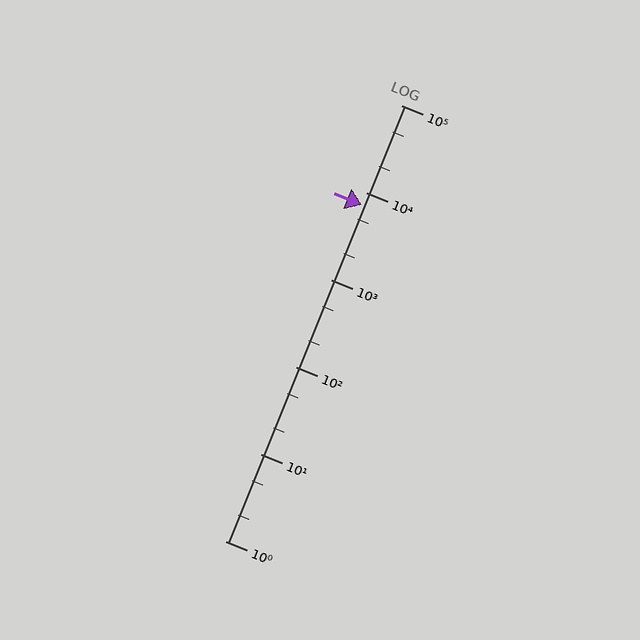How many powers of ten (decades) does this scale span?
The scale spans 5 decades, from 1 to 100000.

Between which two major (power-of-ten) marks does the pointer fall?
The pointer is between 1000 and 10000.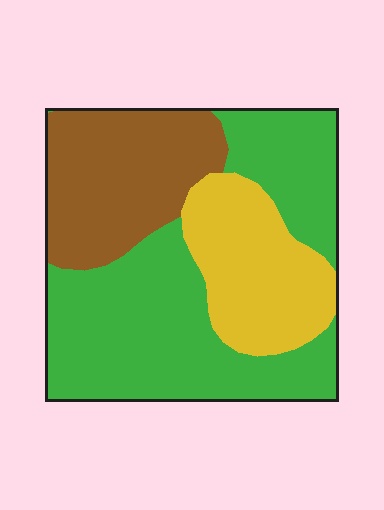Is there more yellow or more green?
Green.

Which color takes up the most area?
Green, at roughly 50%.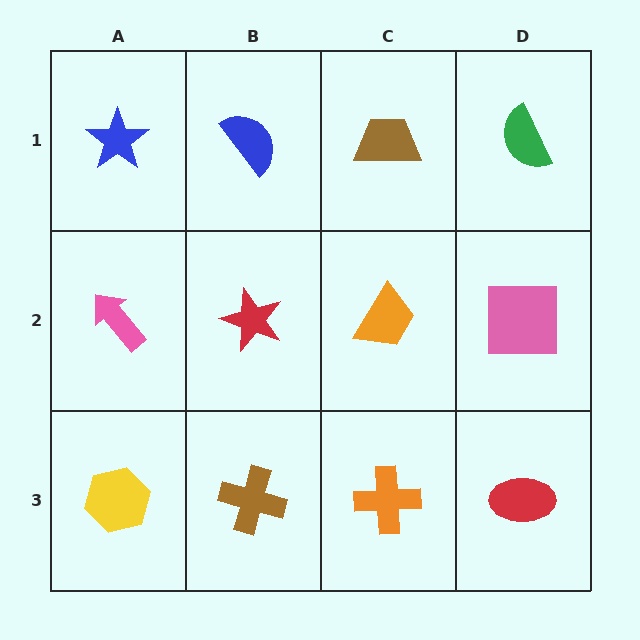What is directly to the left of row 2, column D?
An orange trapezoid.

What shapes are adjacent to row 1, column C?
An orange trapezoid (row 2, column C), a blue semicircle (row 1, column B), a green semicircle (row 1, column D).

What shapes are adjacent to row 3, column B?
A red star (row 2, column B), a yellow hexagon (row 3, column A), an orange cross (row 3, column C).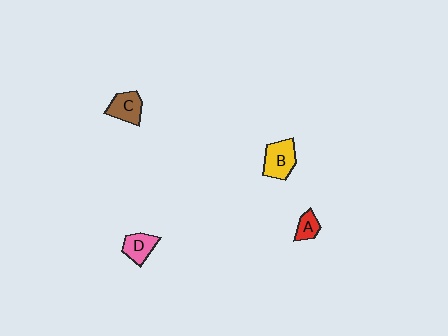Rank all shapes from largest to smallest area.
From largest to smallest: B (yellow), C (brown), D (pink), A (red).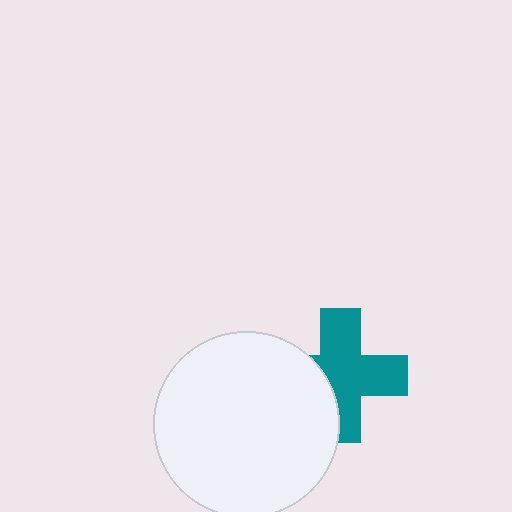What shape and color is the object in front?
The object in front is a white circle.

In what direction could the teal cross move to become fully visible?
The teal cross could move right. That would shift it out from behind the white circle entirely.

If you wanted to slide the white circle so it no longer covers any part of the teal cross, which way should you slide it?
Slide it left — that is the most direct way to separate the two shapes.